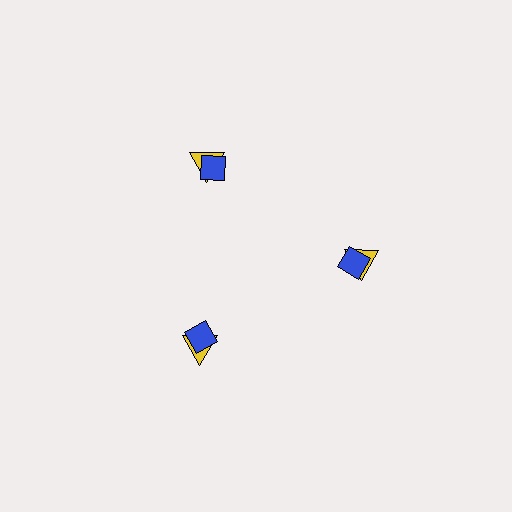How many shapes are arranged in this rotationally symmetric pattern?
There are 6 shapes, arranged in 3 groups of 2.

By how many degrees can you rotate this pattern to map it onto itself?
The pattern maps onto itself every 120 degrees of rotation.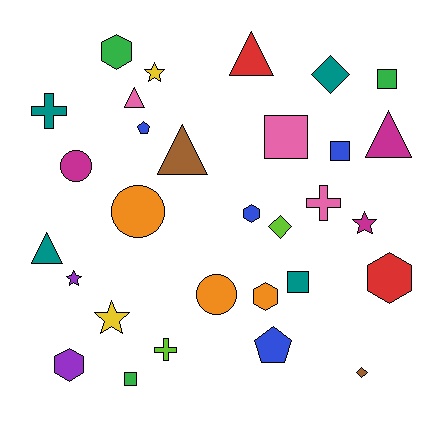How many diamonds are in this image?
There are 3 diamonds.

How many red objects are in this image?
There are 2 red objects.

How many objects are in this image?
There are 30 objects.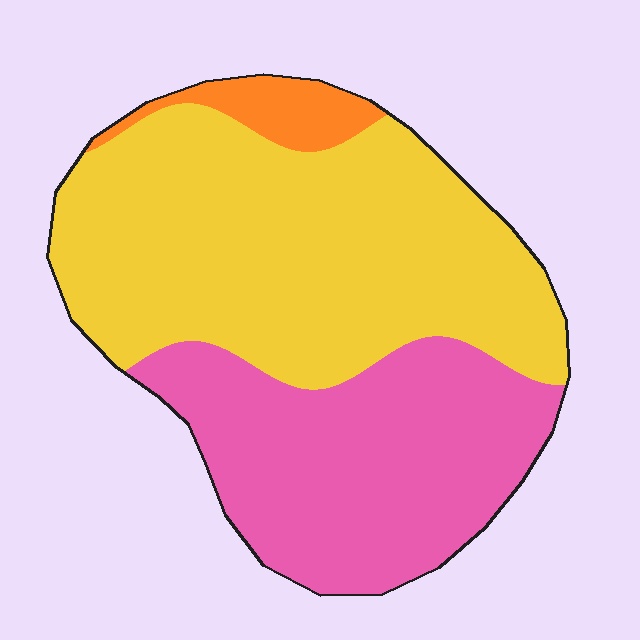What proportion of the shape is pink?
Pink covers 38% of the shape.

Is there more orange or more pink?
Pink.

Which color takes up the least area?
Orange, at roughly 5%.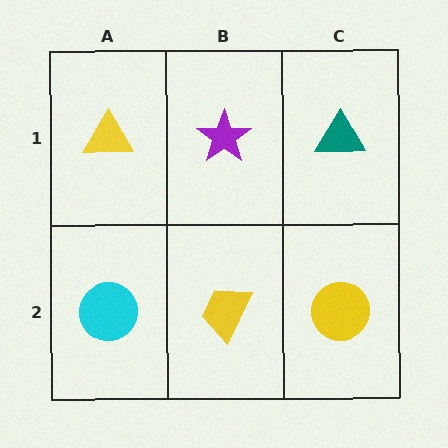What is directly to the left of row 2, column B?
A cyan circle.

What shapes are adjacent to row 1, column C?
A yellow circle (row 2, column C), a purple star (row 1, column B).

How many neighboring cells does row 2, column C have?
2.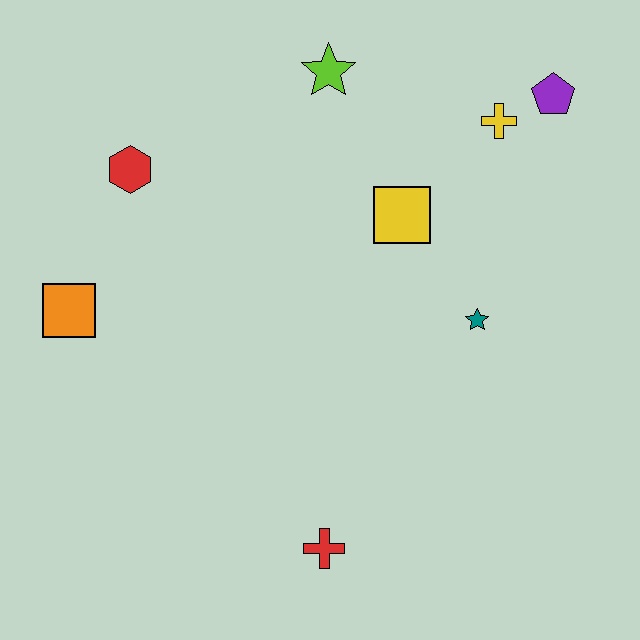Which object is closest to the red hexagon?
The orange square is closest to the red hexagon.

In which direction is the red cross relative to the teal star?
The red cross is below the teal star.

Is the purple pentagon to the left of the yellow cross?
No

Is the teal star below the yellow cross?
Yes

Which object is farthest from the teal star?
The orange square is farthest from the teal star.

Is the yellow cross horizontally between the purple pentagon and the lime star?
Yes